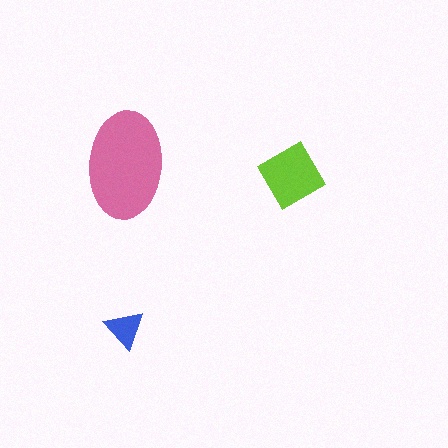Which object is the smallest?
The blue triangle.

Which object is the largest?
The pink ellipse.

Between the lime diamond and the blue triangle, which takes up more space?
The lime diamond.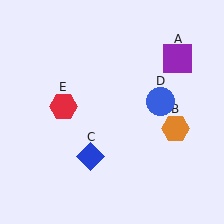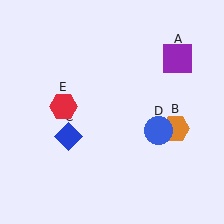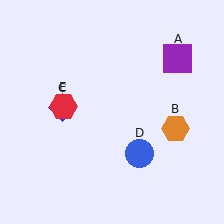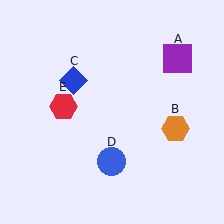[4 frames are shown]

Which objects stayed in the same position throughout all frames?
Purple square (object A) and orange hexagon (object B) and red hexagon (object E) remained stationary.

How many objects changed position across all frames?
2 objects changed position: blue diamond (object C), blue circle (object D).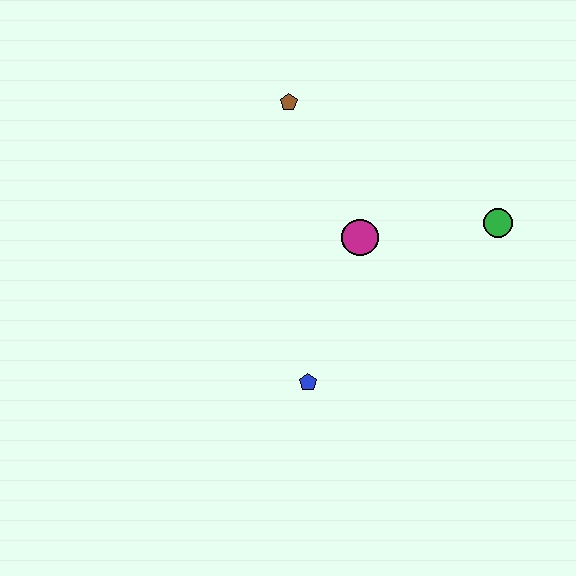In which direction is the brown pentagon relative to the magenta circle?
The brown pentagon is above the magenta circle.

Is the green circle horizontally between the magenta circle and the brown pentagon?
No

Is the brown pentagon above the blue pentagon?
Yes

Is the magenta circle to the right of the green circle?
No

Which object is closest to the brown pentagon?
The magenta circle is closest to the brown pentagon.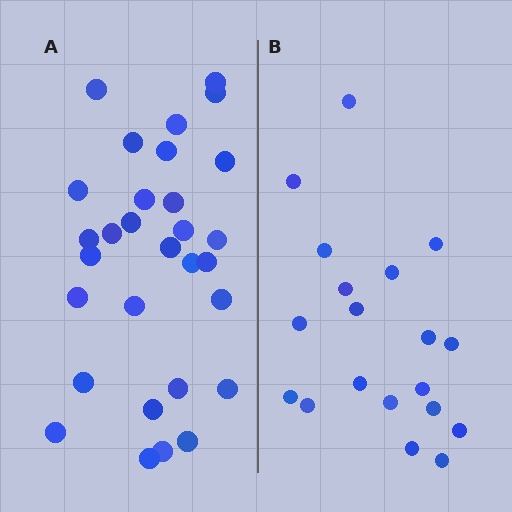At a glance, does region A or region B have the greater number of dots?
Region A (the left region) has more dots.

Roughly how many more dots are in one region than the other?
Region A has roughly 12 or so more dots than region B.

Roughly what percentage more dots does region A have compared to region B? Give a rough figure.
About 60% more.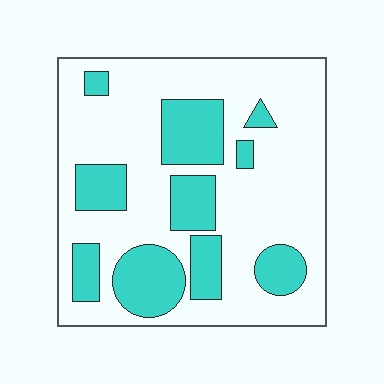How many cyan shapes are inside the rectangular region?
10.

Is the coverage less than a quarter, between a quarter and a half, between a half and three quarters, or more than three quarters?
Between a quarter and a half.